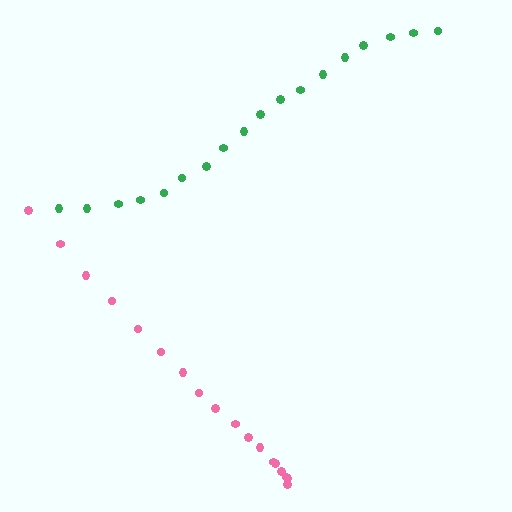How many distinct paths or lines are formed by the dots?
There are 2 distinct paths.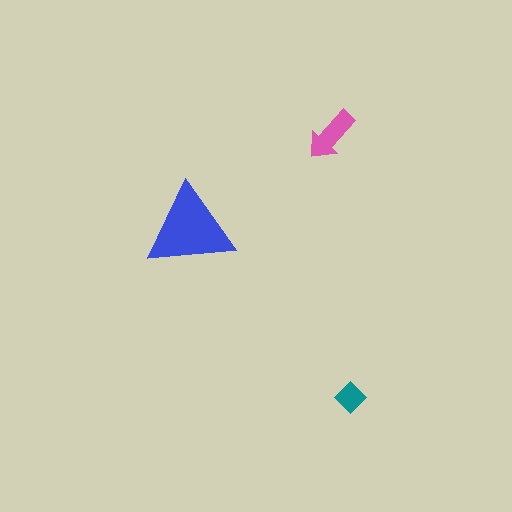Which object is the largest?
The blue triangle.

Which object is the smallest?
The teal diamond.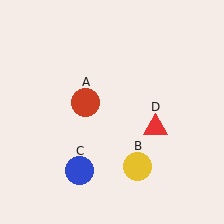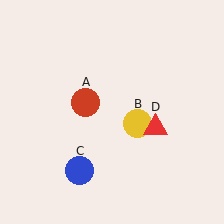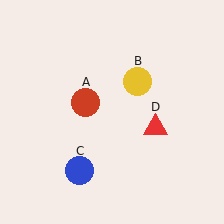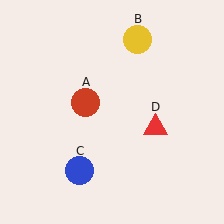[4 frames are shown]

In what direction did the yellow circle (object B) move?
The yellow circle (object B) moved up.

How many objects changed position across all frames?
1 object changed position: yellow circle (object B).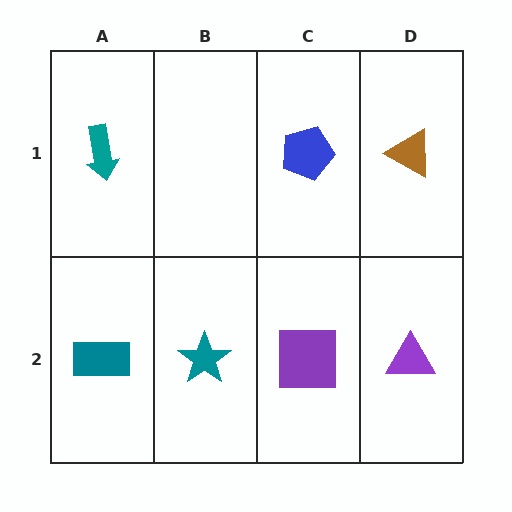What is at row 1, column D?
A brown triangle.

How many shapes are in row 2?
4 shapes.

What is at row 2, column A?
A teal rectangle.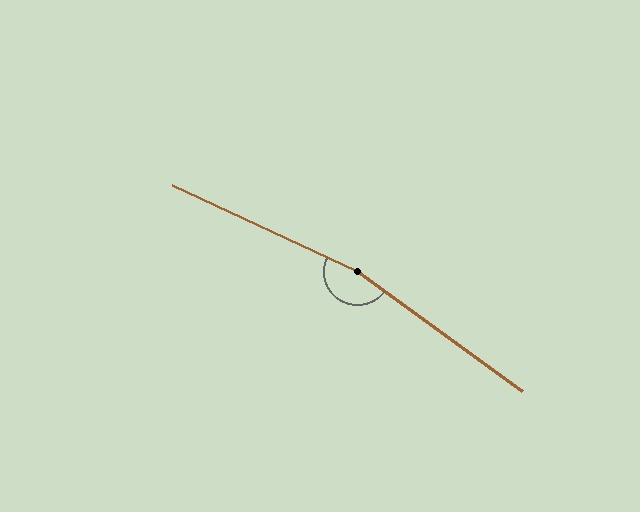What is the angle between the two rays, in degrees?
Approximately 169 degrees.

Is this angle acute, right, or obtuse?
It is obtuse.